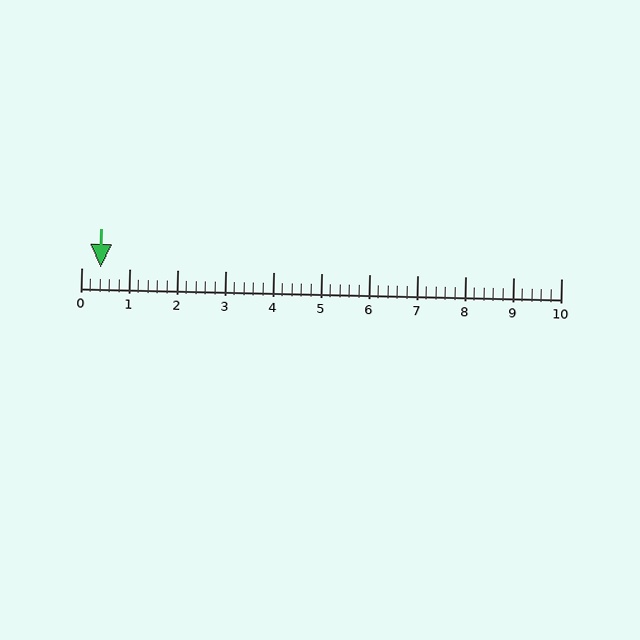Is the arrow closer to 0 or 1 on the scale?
The arrow is closer to 0.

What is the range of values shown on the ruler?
The ruler shows values from 0 to 10.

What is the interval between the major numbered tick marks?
The major tick marks are spaced 1 units apart.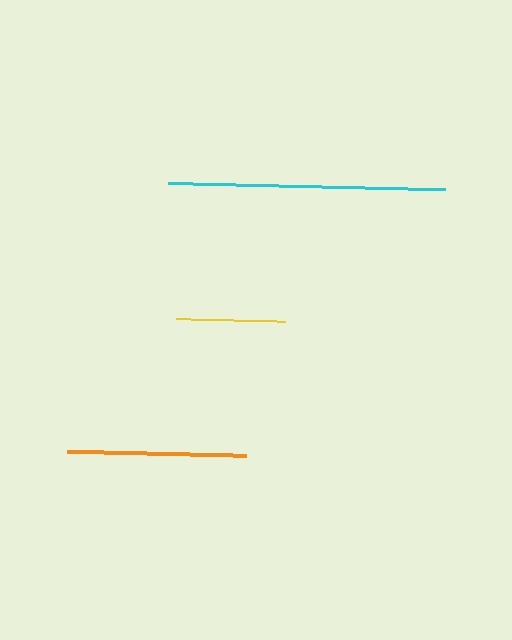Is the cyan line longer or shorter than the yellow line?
The cyan line is longer than the yellow line.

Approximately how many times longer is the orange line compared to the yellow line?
The orange line is approximately 1.7 times the length of the yellow line.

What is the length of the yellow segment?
The yellow segment is approximately 108 pixels long.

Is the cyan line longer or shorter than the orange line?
The cyan line is longer than the orange line.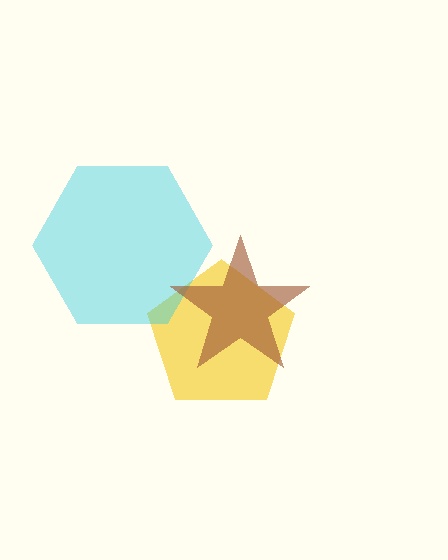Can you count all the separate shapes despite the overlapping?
Yes, there are 3 separate shapes.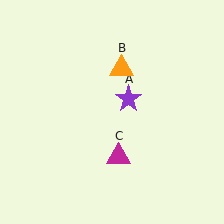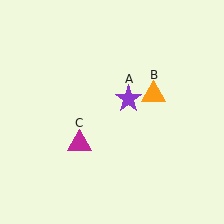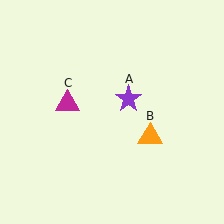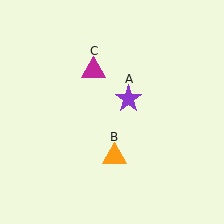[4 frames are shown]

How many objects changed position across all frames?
2 objects changed position: orange triangle (object B), magenta triangle (object C).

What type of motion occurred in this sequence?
The orange triangle (object B), magenta triangle (object C) rotated clockwise around the center of the scene.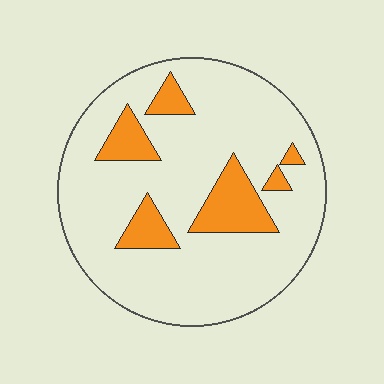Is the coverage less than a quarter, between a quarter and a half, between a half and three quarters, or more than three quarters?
Less than a quarter.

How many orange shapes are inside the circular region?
6.